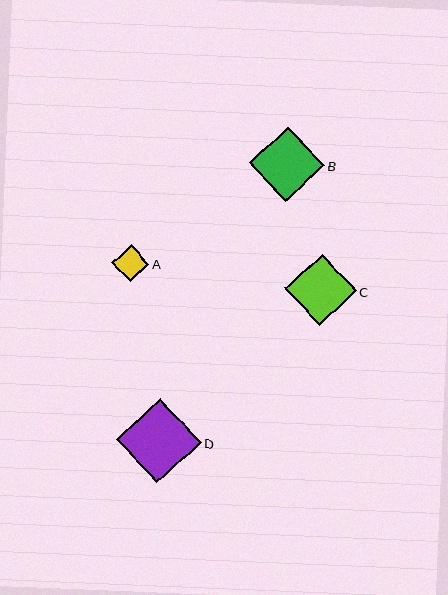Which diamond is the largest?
Diamond D is the largest with a size of approximately 85 pixels.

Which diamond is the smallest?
Diamond A is the smallest with a size of approximately 37 pixels.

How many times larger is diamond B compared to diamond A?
Diamond B is approximately 2.0 times the size of diamond A.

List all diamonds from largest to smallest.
From largest to smallest: D, B, C, A.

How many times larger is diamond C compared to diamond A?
Diamond C is approximately 1.9 times the size of diamond A.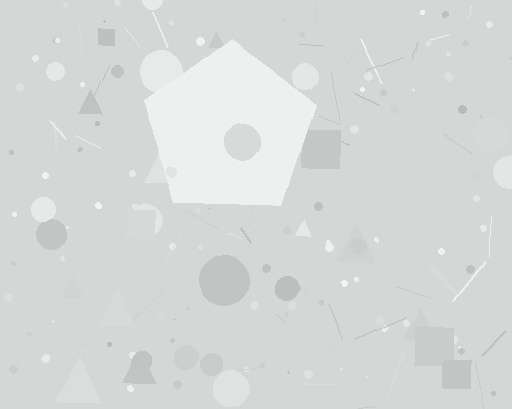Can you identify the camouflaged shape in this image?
The camouflaged shape is a pentagon.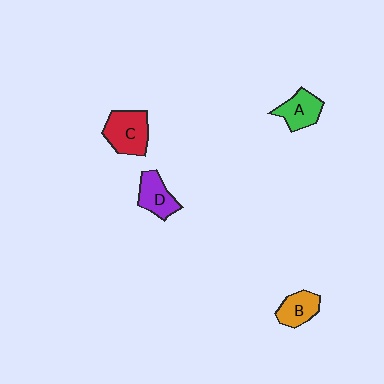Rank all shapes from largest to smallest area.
From largest to smallest: C (red), D (purple), A (green), B (orange).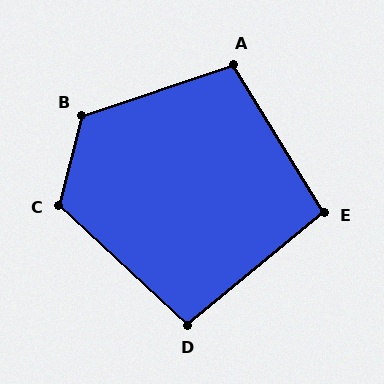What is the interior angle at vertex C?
Approximately 118 degrees (obtuse).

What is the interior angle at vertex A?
Approximately 103 degrees (obtuse).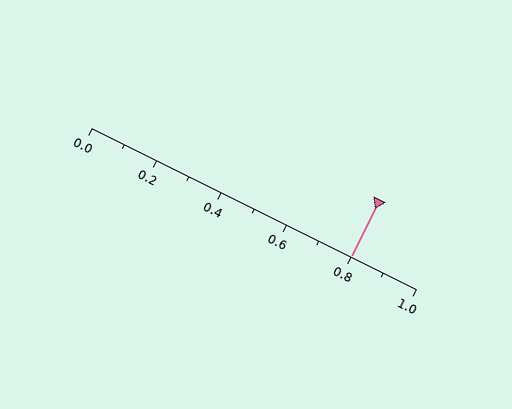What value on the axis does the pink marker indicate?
The marker indicates approximately 0.8.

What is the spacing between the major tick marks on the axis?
The major ticks are spaced 0.2 apart.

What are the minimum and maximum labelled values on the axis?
The axis runs from 0.0 to 1.0.